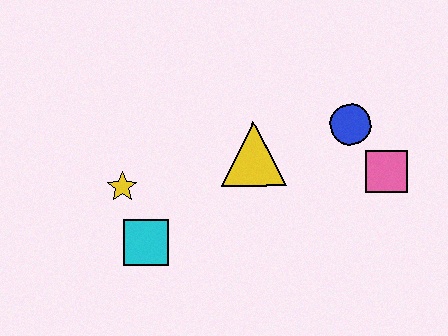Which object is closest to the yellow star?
The cyan square is closest to the yellow star.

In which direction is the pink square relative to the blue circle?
The pink square is below the blue circle.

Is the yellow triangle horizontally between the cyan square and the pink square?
Yes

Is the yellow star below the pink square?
Yes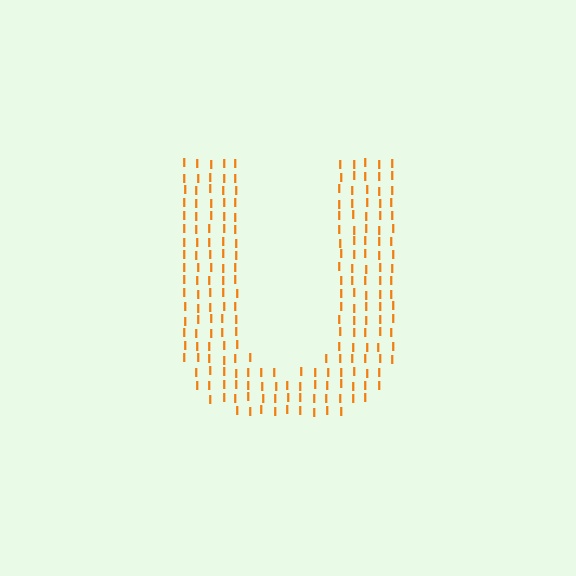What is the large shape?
The large shape is the letter U.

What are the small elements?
The small elements are letter I's.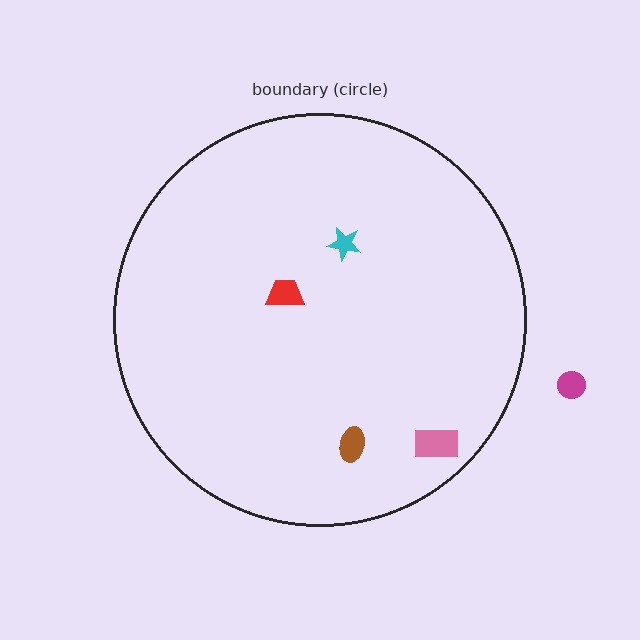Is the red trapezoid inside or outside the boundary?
Inside.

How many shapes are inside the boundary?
4 inside, 1 outside.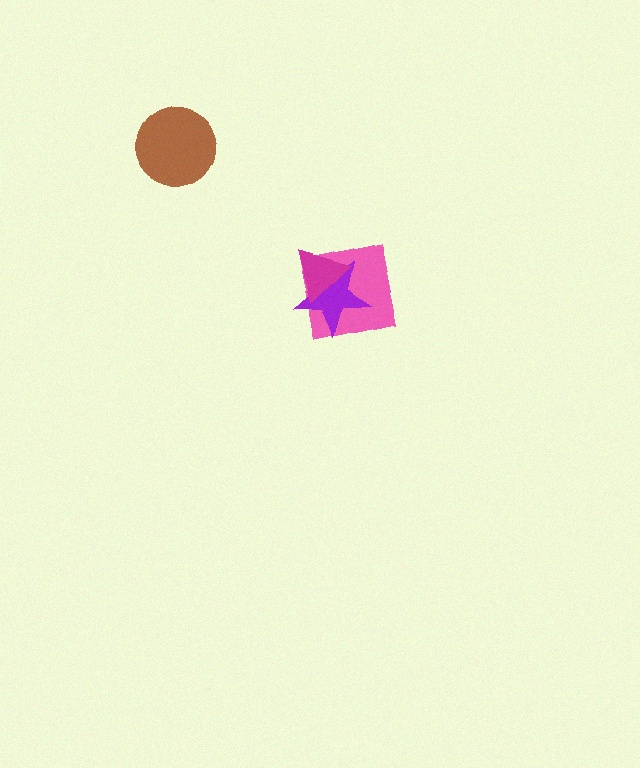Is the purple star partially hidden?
Yes, it is partially covered by another shape.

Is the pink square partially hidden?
Yes, it is partially covered by another shape.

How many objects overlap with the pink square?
2 objects overlap with the pink square.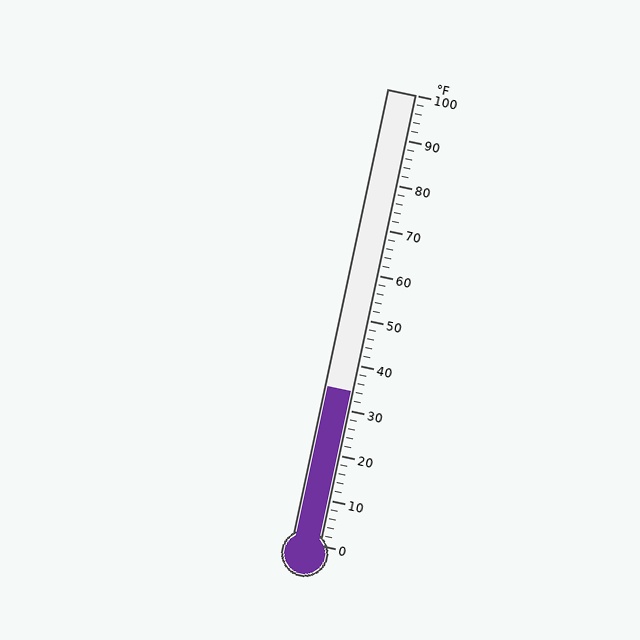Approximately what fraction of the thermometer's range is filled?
The thermometer is filled to approximately 35% of its range.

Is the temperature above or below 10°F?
The temperature is above 10°F.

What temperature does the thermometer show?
The thermometer shows approximately 34°F.